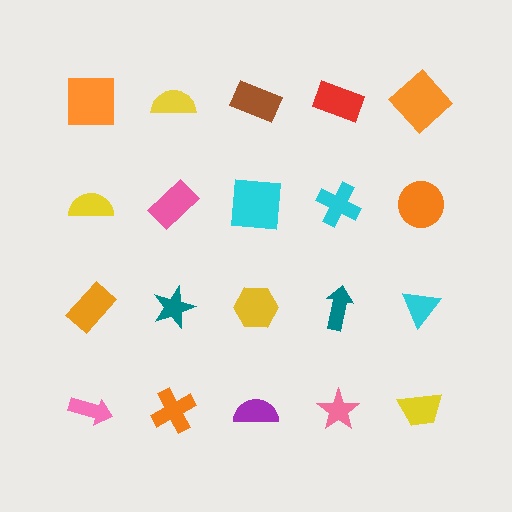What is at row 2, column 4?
A cyan cross.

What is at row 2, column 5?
An orange circle.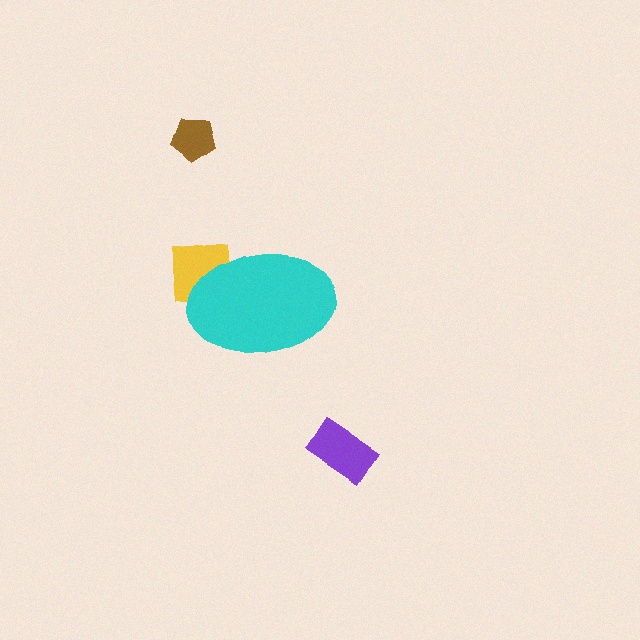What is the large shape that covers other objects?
A cyan ellipse.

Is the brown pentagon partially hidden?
No, the brown pentagon is fully visible.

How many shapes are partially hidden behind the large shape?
1 shape is partially hidden.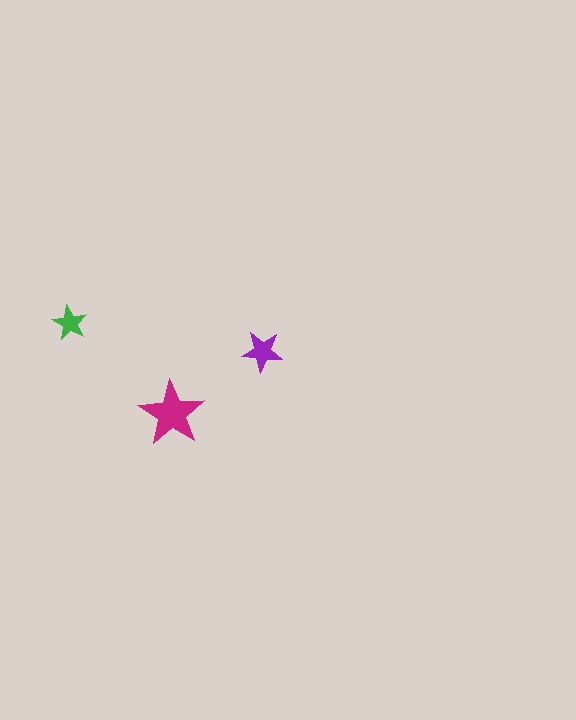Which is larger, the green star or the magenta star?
The magenta one.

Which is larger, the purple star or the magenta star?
The magenta one.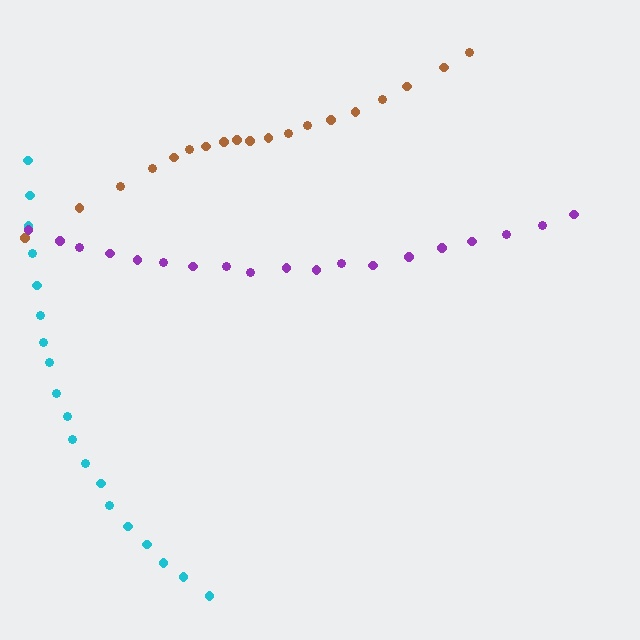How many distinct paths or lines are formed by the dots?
There are 3 distinct paths.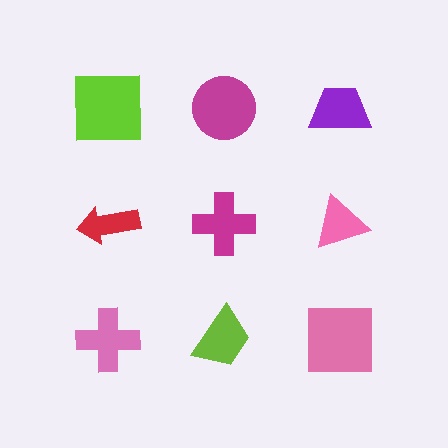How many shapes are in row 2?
3 shapes.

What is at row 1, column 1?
A lime square.